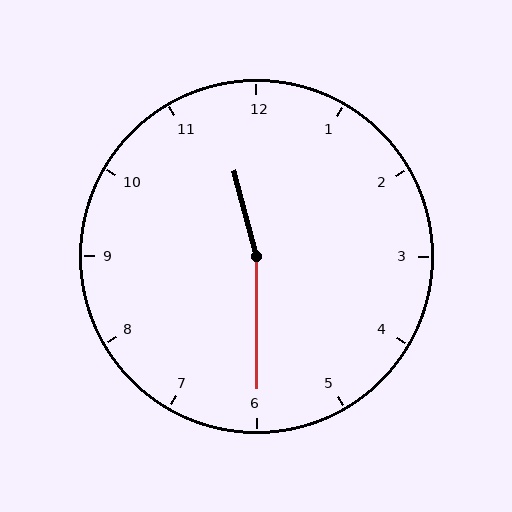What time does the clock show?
11:30.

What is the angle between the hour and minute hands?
Approximately 165 degrees.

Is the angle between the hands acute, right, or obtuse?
It is obtuse.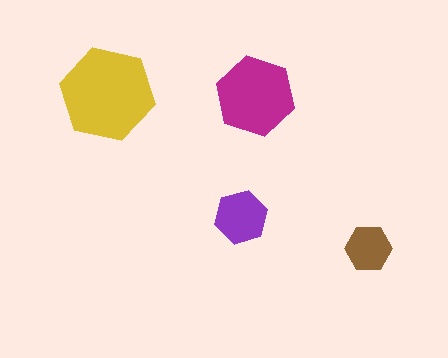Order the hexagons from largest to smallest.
the yellow one, the magenta one, the purple one, the brown one.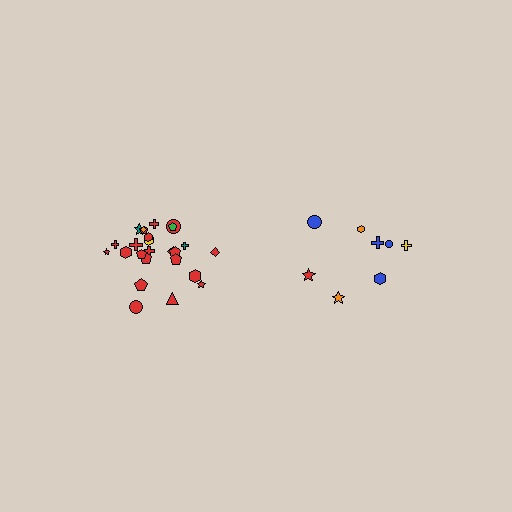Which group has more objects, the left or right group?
The left group.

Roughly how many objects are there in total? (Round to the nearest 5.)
Roughly 35 objects in total.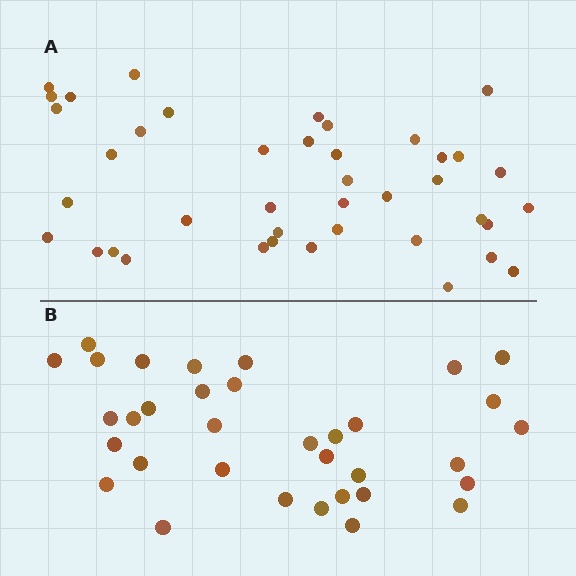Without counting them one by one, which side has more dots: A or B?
Region A (the top region) has more dots.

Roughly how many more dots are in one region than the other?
Region A has roughly 8 or so more dots than region B.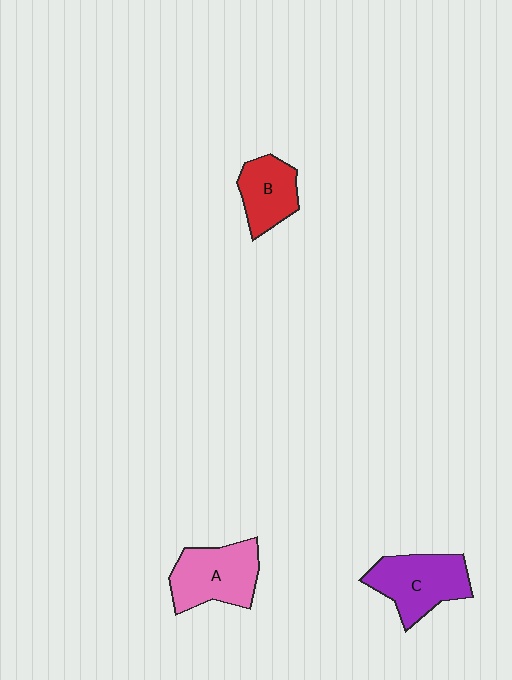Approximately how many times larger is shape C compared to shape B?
Approximately 1.4 times.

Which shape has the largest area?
Shape C (purple).